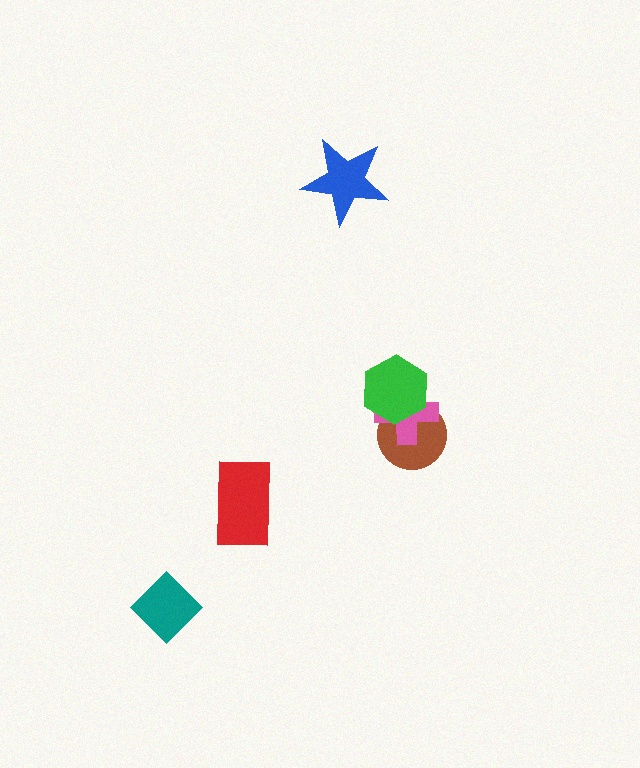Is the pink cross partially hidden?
Yes, it is partially covered by another shape.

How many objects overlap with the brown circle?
2 objects overlap with the brown circle.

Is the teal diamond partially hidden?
No, no other shape covers it.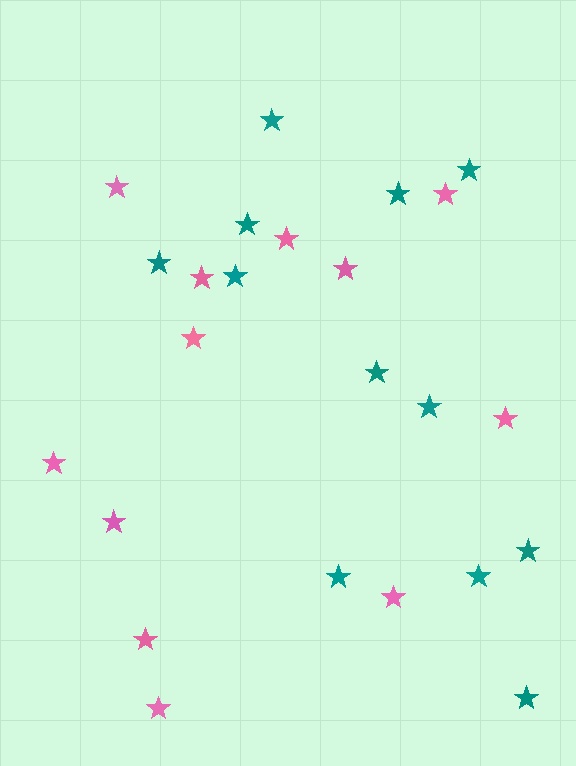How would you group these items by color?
There are 2 groups: one group of teal stars (12) and one group of pink stars (12).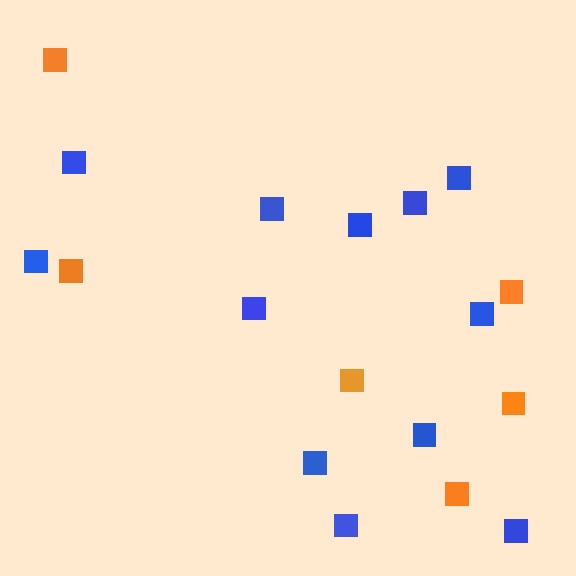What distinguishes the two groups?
There are 2 groups: one group of blue squares (12) and one group of orange squares (6).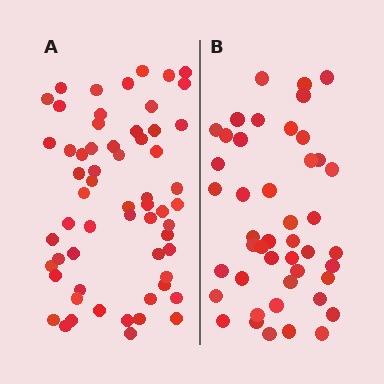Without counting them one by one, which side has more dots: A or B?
Region A (the left region) has more dots.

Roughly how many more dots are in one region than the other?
Region A has approximately 15 more dots than region B.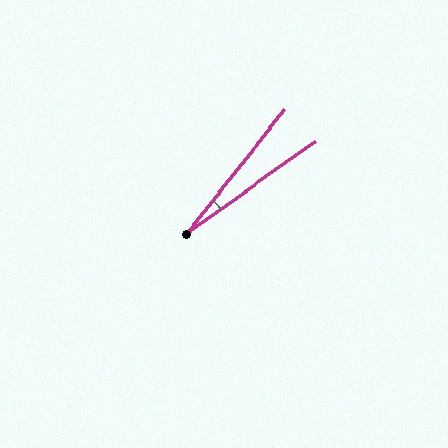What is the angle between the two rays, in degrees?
Approximately 16 degrees.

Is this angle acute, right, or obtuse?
It is acute.